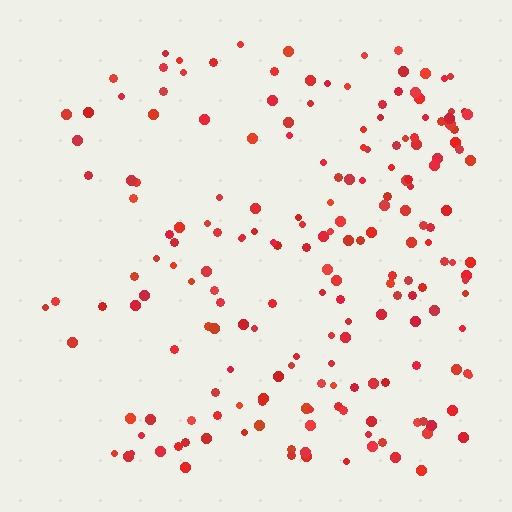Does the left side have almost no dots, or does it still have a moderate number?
Still a moderate number, just noticeably fewer than the right.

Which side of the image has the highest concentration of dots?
The right.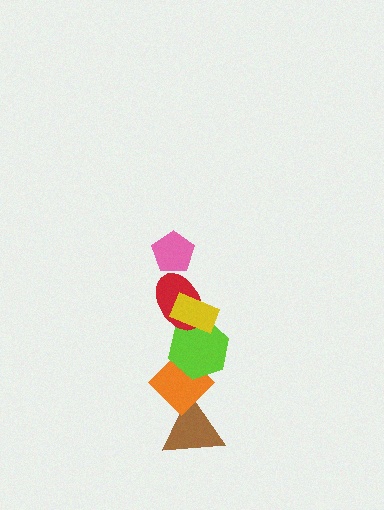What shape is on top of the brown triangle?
The orange diamond is on top of the brown triangle.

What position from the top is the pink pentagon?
The pink pentagon is 1st from the top.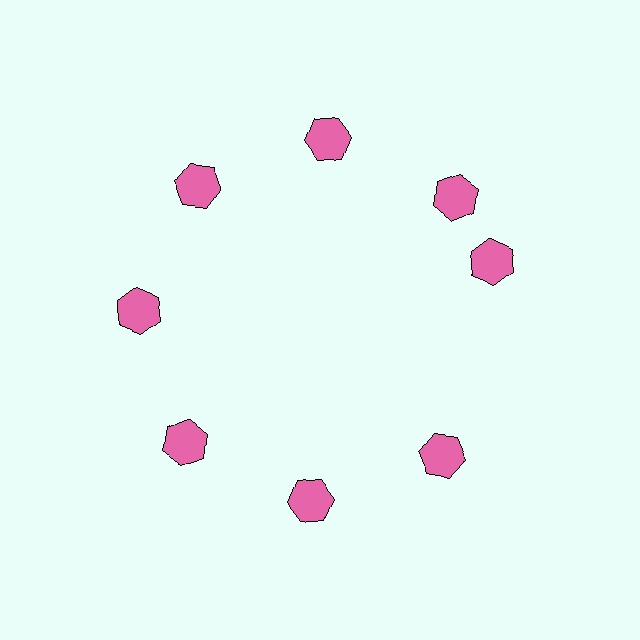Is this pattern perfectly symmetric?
No. The 8 pink hexagons are arranged in a ring, but one element near the 3 o'clock position is rotated out of alignment along the ring, breaking the 8-fold rotational symmetry.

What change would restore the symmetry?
The symmetry would be restored by rotating it back into even spacing with its neighbors so that all 8 hexagons sit at equal angles and equal distance from the center.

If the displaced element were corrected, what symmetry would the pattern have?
It would have 8-fold rotational symmetry — the pattern would map onto itself every 45 degrees.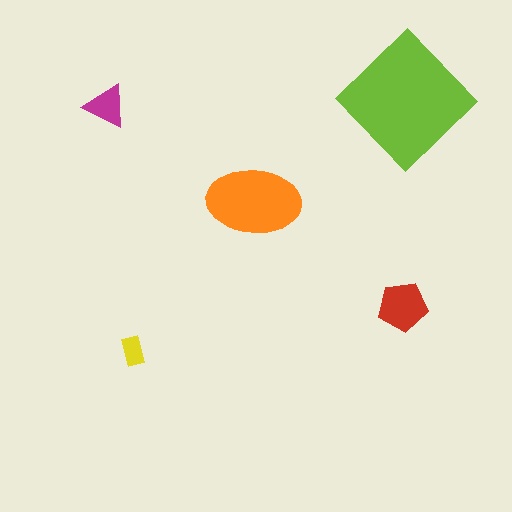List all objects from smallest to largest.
The yellow rectangle, the magenta triangle, the red pentagon, the orange ellipse, the lime diamond.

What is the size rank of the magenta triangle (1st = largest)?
4th.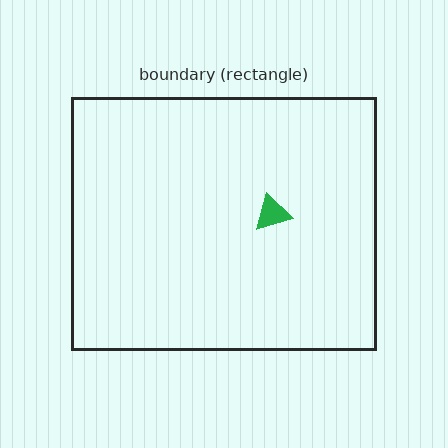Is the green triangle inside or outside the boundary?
Inside.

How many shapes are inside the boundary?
1 inside, 0 outside.